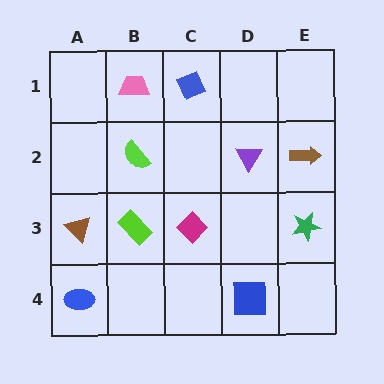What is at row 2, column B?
A lime semicircle.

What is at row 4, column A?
A blue ellipse.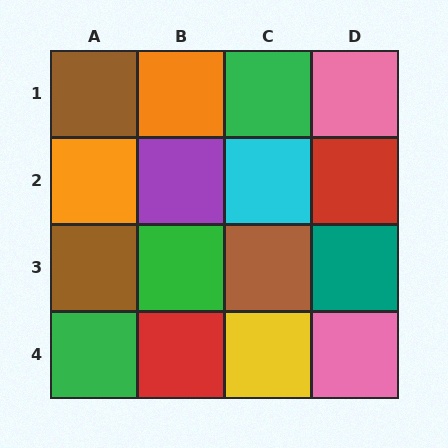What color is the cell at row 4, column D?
Pink.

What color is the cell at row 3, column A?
Brown.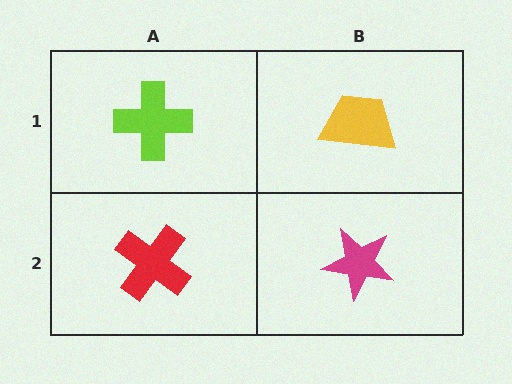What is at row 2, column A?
A red cross.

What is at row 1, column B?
A yellow trapezoid.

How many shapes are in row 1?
2 shapes.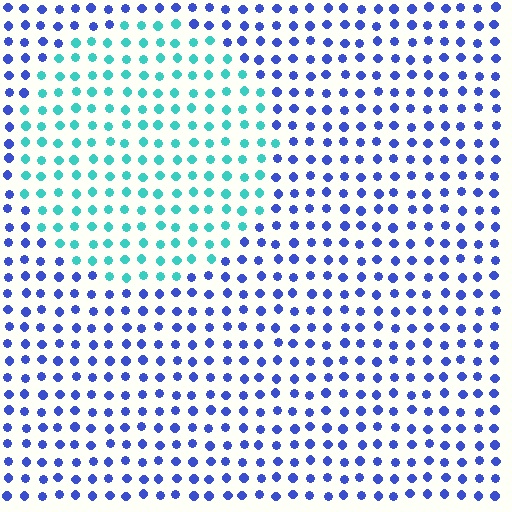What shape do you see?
I see a circle.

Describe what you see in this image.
The image is filled with small blue elements in a uniform arrangement. A circle-shaped region is visible where the elements are tinted to a slightly different hue, forming a subtle color boundary.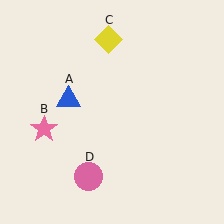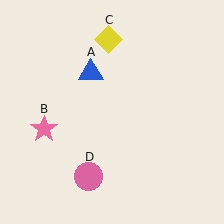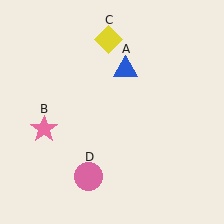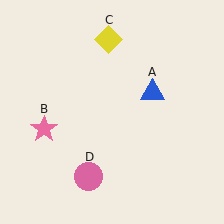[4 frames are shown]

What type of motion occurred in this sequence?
The blue triangle (object A) rotated clockwise around the center of the scene.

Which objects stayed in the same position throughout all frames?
Pink star (object B) and yellow diamond (object C) and pink circle (object D) remained stationary.